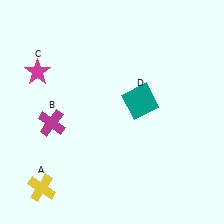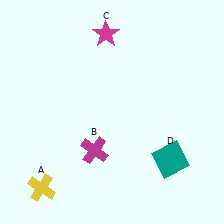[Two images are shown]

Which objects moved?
The objects that moved are: the magenta cross (B), the magenta star (C), the teal square (D).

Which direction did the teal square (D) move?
The teal square (D) moved down.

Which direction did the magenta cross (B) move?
The magenta cross (B) moved right.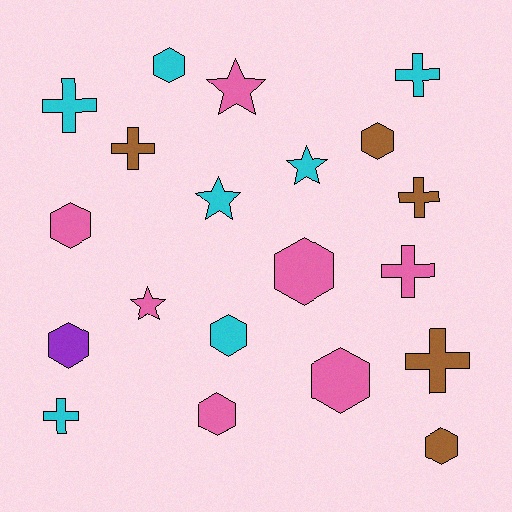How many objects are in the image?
There are 20 objects.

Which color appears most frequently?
Cyan, with 7 objects.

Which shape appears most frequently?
Hexagon, with 9 objects.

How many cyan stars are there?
There are 2 cyan stars.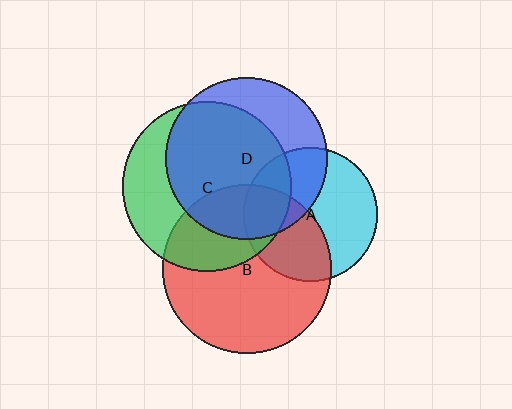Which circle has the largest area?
Circle C (green).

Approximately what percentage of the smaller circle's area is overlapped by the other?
Approximately 25%.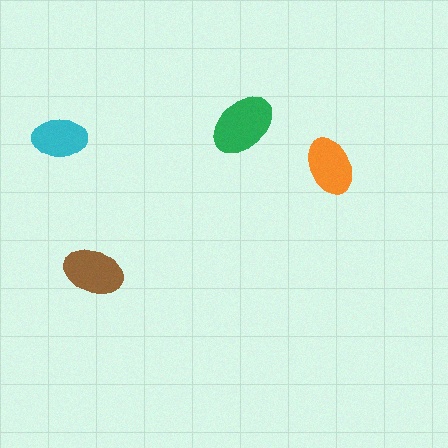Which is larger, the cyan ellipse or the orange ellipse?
The orange one.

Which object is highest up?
The green ellipse is topmost.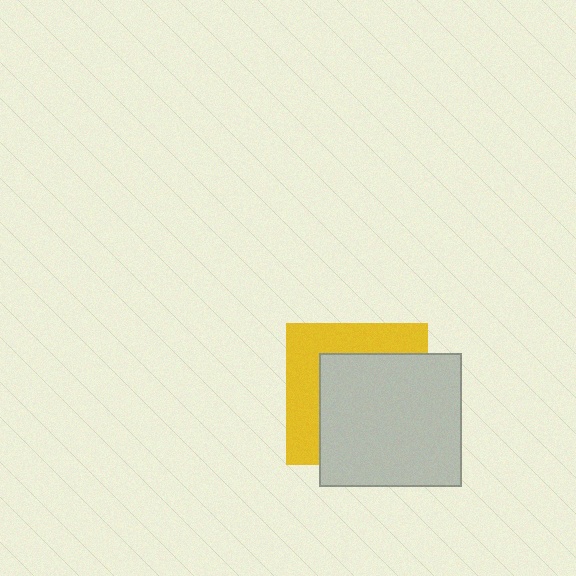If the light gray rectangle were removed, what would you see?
You would see the complete yellow square.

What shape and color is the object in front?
The object in front is a light gray rectangle.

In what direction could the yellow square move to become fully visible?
The yellow square could move toward the upper-left. That would shift it out from behind the light gray rectangle entirely.